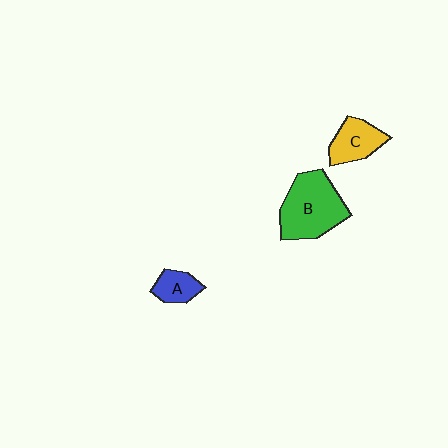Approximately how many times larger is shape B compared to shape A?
Approximately 2.7 times.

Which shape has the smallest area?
Shape A (blue).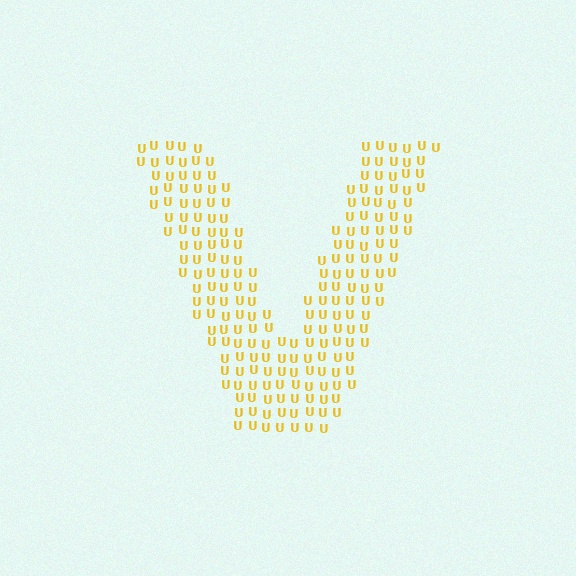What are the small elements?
The small elements are letter U's.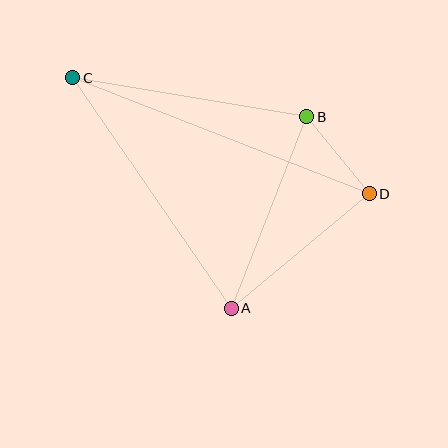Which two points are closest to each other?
Points B and D are closest to each other.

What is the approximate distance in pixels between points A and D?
The distance between A and D is approximately 179 pixels.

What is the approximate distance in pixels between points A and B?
The distance between A and B is approximately 205 pixels.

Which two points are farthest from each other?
Points C and D are farthest from each other.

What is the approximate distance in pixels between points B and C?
The distance between B and C is approximately 237 pixels.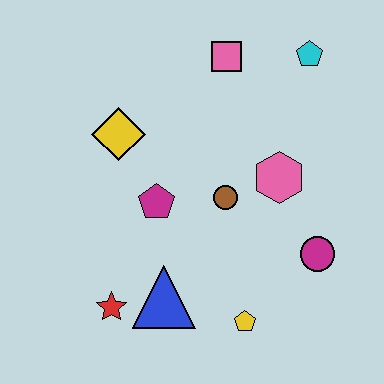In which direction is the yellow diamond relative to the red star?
The yellow diamond is above the red star.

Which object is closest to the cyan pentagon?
The pink square is closest to the cyan pentagon.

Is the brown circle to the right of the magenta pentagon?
Yes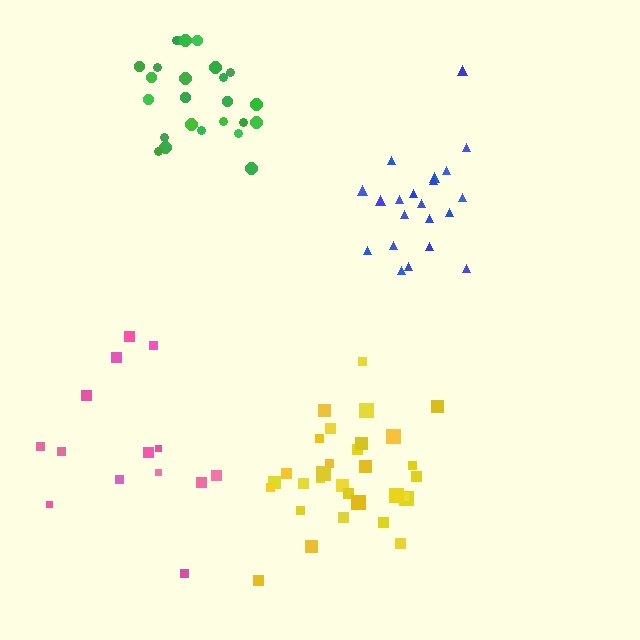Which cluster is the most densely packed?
Green.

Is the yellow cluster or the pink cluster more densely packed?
Yellow.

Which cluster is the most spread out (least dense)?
Pink.